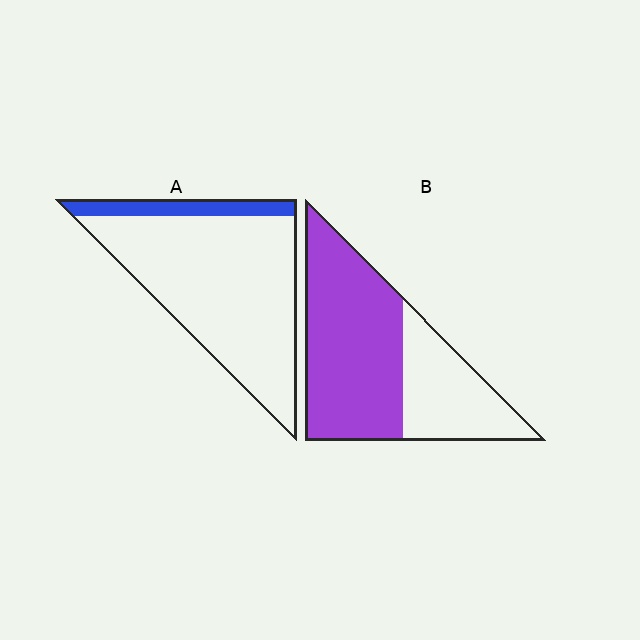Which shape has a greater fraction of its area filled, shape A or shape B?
Shape B.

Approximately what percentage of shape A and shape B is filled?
A is approximately 15% and B is approximately 65%.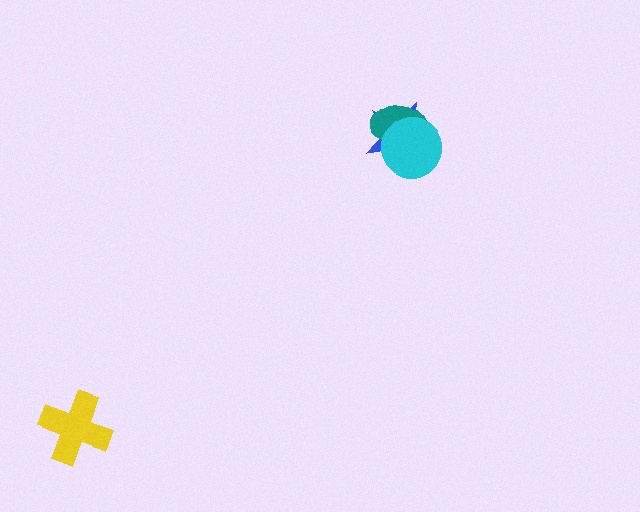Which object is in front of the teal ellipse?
The cyan circle is in front of the teal ellipse.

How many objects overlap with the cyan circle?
2 objects overlap with the cyan circle.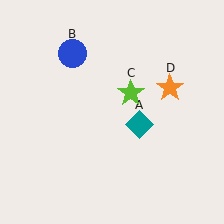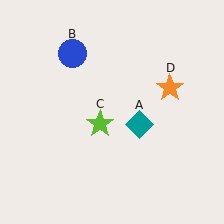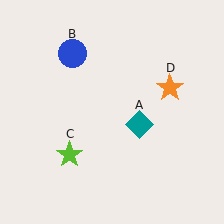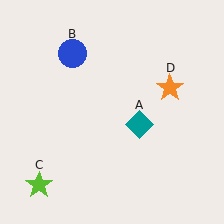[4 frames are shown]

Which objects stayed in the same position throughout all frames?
Teal diamond (object A) and blue circle (object B) and orange star (object D) remained stationary.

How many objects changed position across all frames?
1 object changed position: lime star (object C).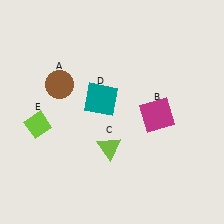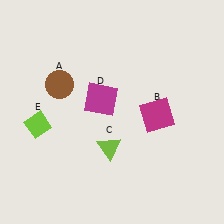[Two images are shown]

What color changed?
The square (D) changed from teal in Image 1 to magenta in Image 2.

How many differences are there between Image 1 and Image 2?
There is 1 difference between the two images.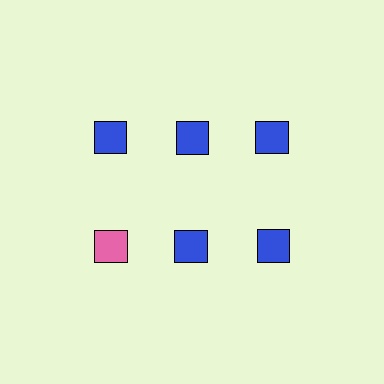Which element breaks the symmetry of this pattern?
The pink square in the second row, leftmost column breaks the symmetry. All other shapes are blue squares.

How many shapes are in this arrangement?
There are 6 shapes arranged in a grid pattern.